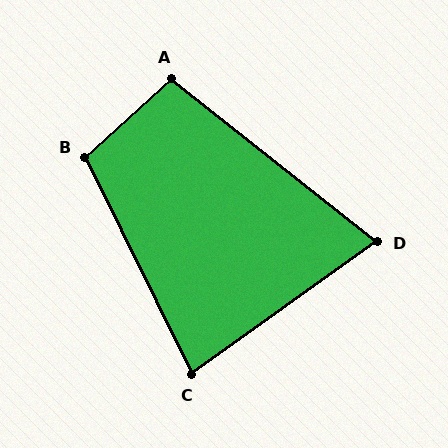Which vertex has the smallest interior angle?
D, at approximately 74 degrees.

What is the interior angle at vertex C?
Approximately 81 degrees (acute).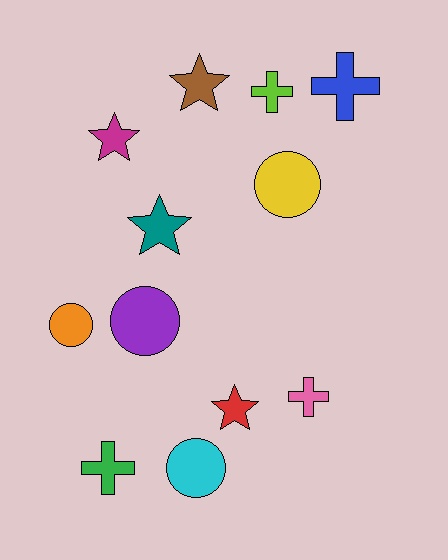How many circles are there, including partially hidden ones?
There are 4 circles.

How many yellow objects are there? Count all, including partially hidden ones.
There is 1 yellow object.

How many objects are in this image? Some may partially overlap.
There are 12 objects.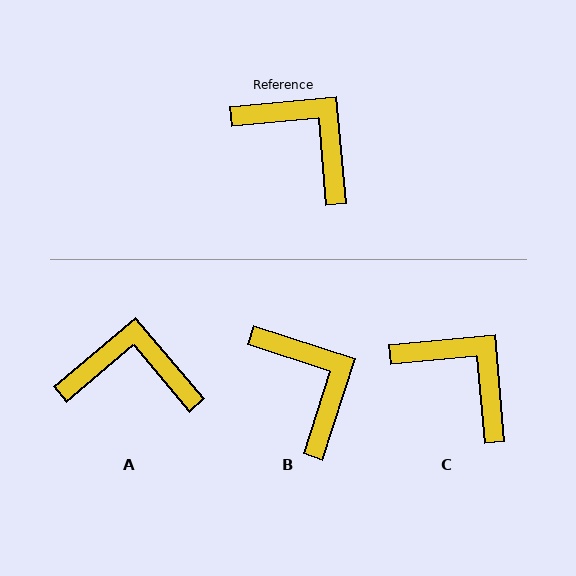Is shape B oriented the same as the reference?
No, it is off by about 23 degrees.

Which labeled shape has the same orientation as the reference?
C.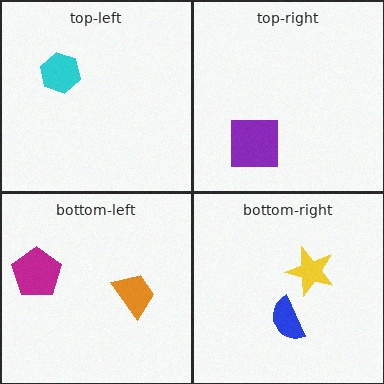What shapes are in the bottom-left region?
The orange trapezoid, the magenta pentagon.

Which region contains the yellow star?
The bottom-right region.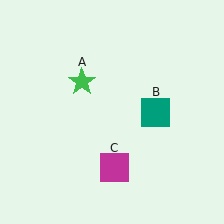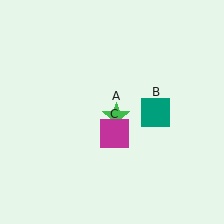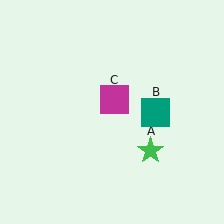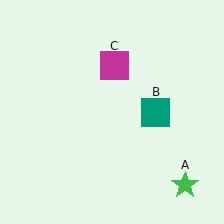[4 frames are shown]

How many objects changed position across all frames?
2 objects changed position: green star (object A), magenta square (object C).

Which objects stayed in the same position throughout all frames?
Teal square (object B) remained stationary.